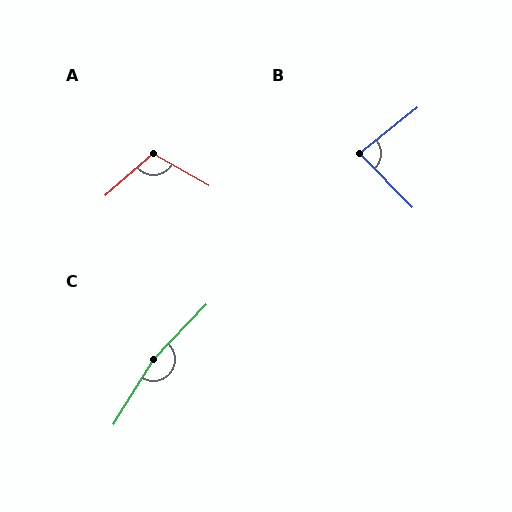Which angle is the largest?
C, at approximately 168 degrees.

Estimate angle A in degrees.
Approximately 110 degrees.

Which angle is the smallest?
B, at approximately 84 degrees.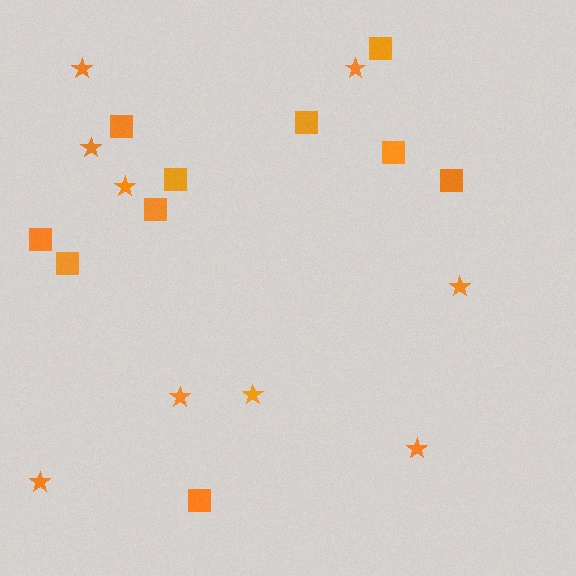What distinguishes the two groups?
There are 2 groups: one group of stars (9) and one group of squares (10).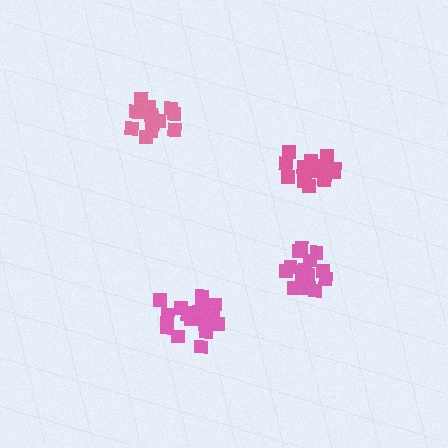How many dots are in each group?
Group 1: 19 dots, Group 2: 20 dots, Group 3: 18 dots, Group 4: 14 dots (71 total).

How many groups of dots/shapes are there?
There are 4 groups.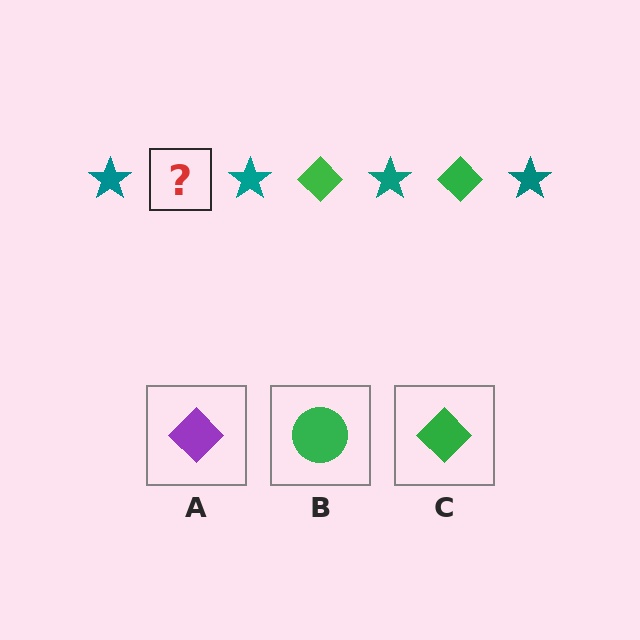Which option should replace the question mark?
Option C.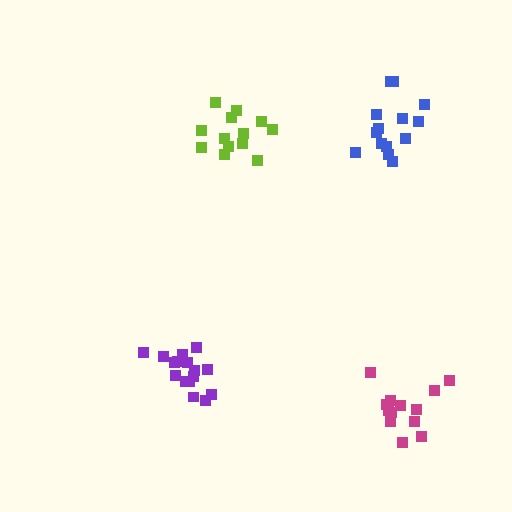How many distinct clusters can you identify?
There are 4 distinct clusters.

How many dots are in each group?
Group 1: 14 dots, Group 2: 13 dots, Group 3: 16 dots, Group 4: 13 dots (56 total).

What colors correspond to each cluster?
The clusters are colored: blue, lime, purple, magenta.